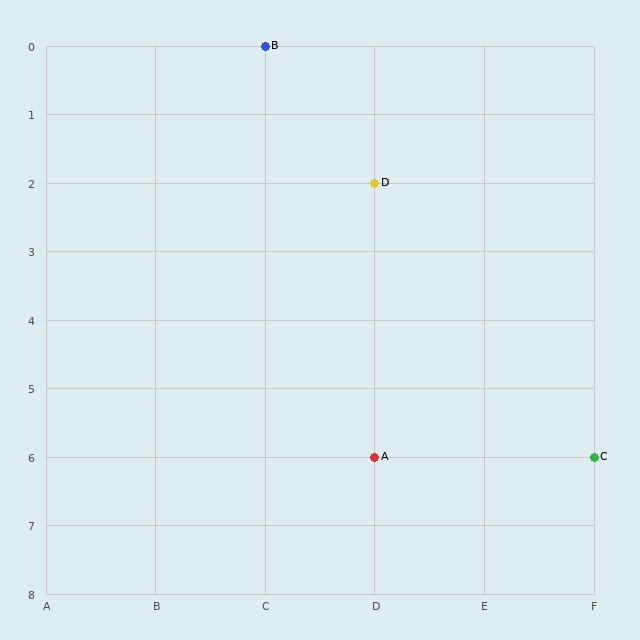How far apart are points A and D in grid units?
Points A and D are 4 rows apart.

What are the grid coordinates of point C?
Point C is at grid coordinates (F, 6).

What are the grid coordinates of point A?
Point A is at grid coordinates (D, 6).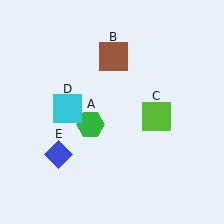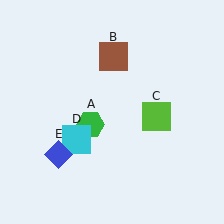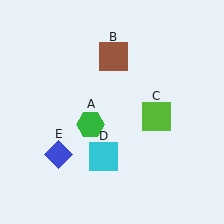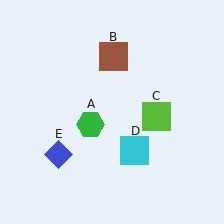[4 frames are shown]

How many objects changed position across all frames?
1 object changed position: cyan square (object D).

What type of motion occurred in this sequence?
The cyan square (object D) rotated counterclockwise around the center of the scene.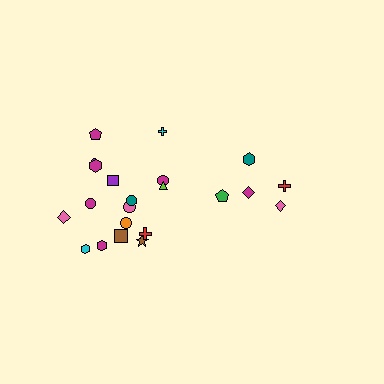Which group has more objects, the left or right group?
The left group.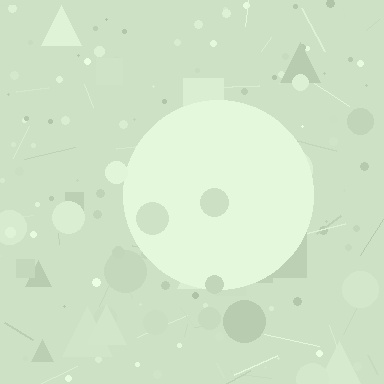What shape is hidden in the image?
A circle is hidden in the image.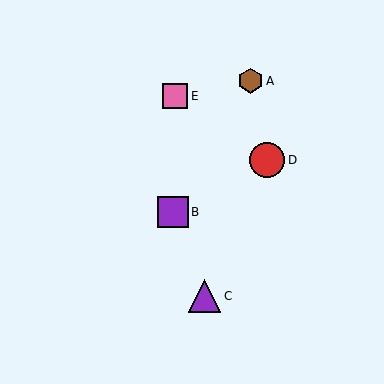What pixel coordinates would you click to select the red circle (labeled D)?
Click at (267, 160) to select the red circle D.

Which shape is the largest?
The red circle (labeled D) is the largest.